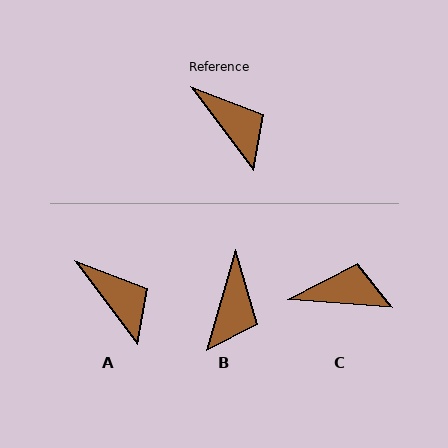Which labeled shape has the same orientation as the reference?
A.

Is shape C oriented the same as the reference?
No, it is off by about 49 degrees.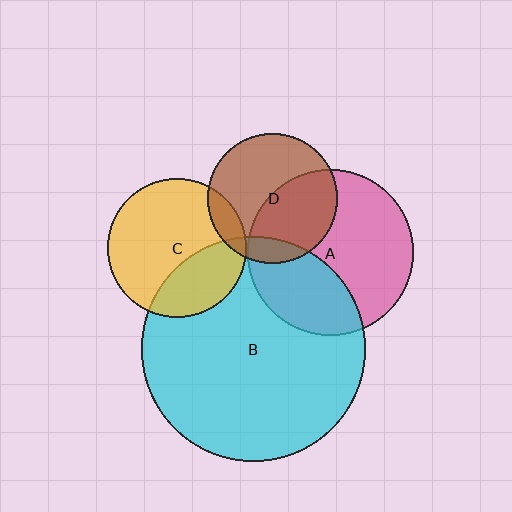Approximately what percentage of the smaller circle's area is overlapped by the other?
Approximately 35%.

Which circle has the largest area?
Circle B (cyan).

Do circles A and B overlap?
Yes.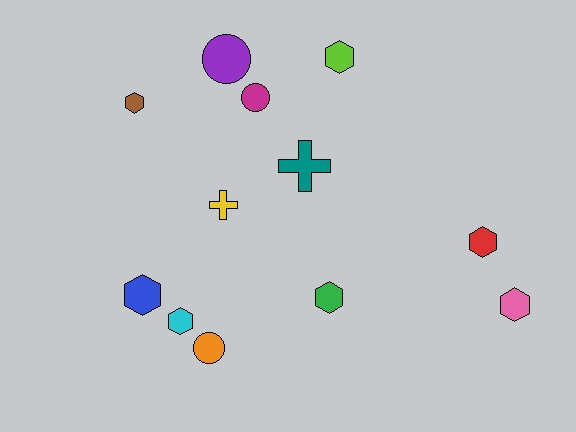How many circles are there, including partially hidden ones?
There are 3 circles.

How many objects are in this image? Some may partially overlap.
There are 12 objects.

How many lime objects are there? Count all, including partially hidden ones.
There is 1 lime object.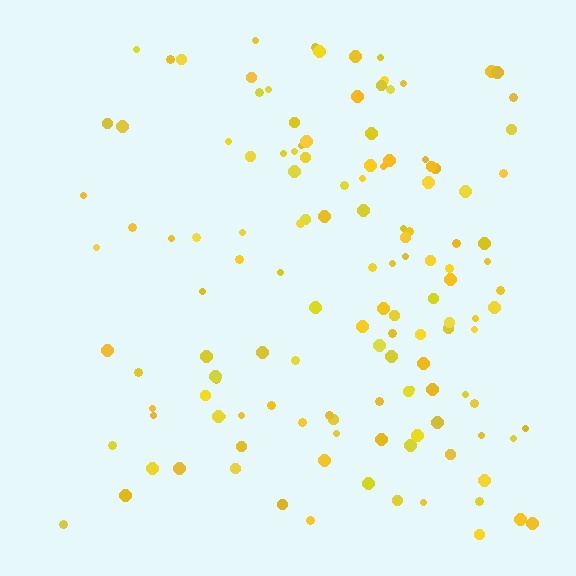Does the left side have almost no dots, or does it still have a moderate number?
Still a moderate number, just noticeably fewer than the right.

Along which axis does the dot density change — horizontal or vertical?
Horizontal.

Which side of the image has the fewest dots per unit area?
The left.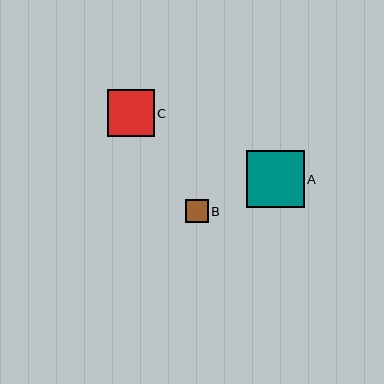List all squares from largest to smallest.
From largest to smallest: A, C, B.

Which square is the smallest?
Square B is the smallest with a size of approximately 22 pixels.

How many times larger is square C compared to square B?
Square C is approximately 2.1 times the size of square B.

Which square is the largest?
Square A is the largest with a size of approximately 58 pixels.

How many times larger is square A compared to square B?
Square A is approximately 2.6 times the size of square B.